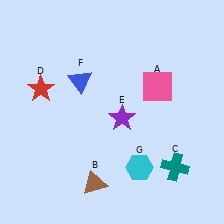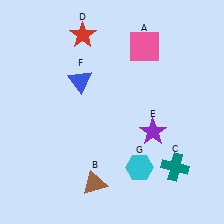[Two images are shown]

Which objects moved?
The objects that moved are: the pink square (A), the red star (D), the purple star (E).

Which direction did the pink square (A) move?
The pink square (A) moved up.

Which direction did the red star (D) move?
The red star (D) moved up.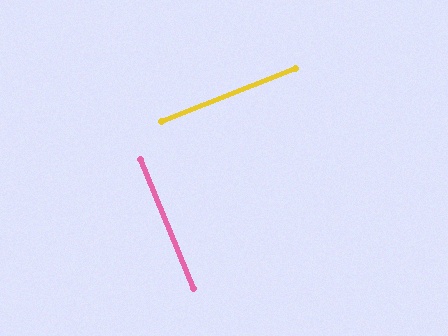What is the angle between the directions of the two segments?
Approximately 89 degrees.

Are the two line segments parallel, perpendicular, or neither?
Perpendicular — they meet at approximately 89°.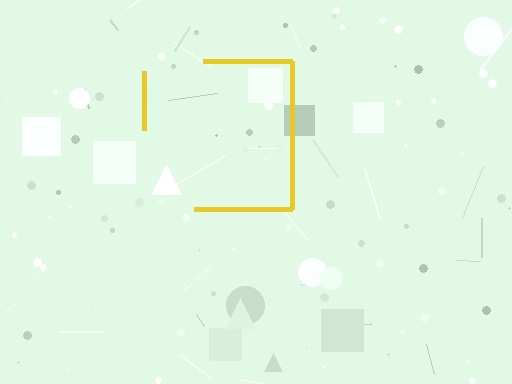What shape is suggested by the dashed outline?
The dashed outline suggests a square.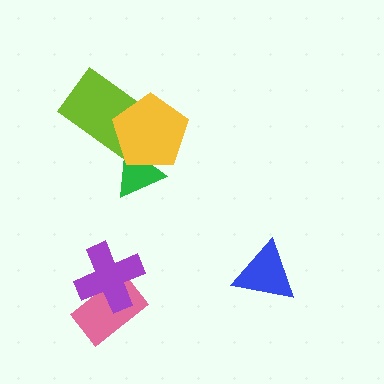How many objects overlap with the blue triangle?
0 objects overlap with the blue triangle.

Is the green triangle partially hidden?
Yes, it is partially covered by another shape.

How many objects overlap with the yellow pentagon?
2 objects overlap with the yellow pentagon.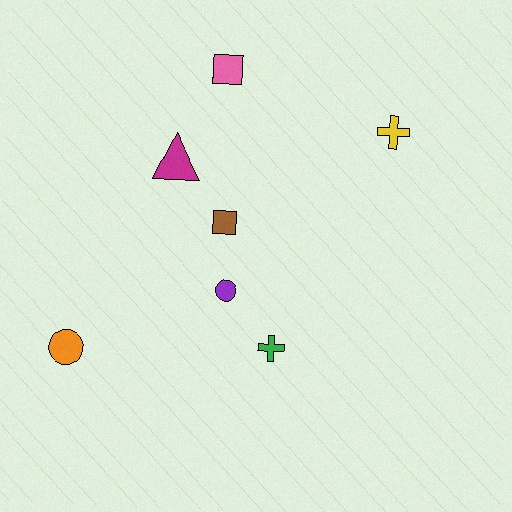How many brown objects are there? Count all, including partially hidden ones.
There is 1 brown object.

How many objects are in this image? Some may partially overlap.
There are 7 objects.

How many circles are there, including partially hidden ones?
There are 2 circles.